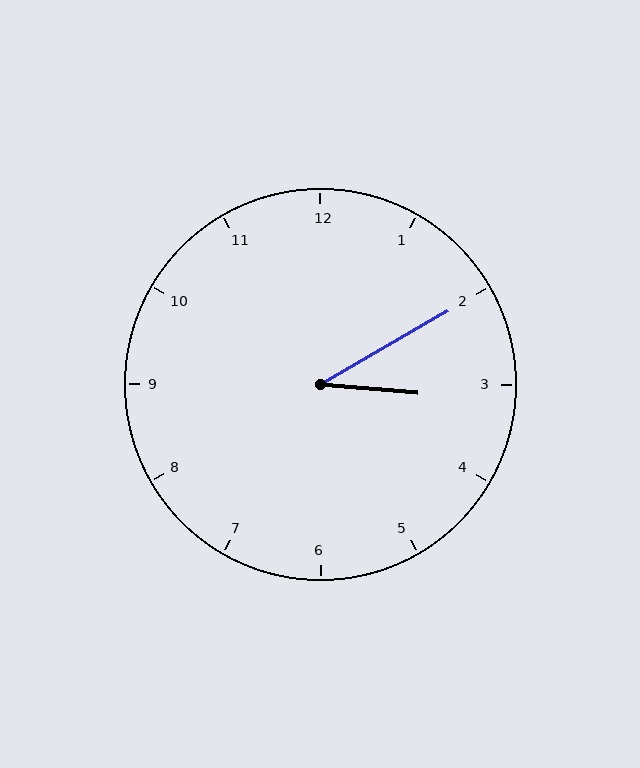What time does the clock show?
3:10.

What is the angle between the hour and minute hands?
Approximately 35 degrees.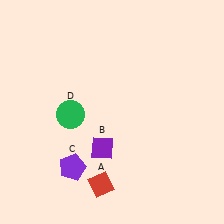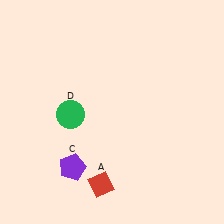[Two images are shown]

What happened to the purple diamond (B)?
The purple diamond (B) was removed in Image 2. It was in the bottom-left area of Image 1.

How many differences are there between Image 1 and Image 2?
There is 1 difference between the two images.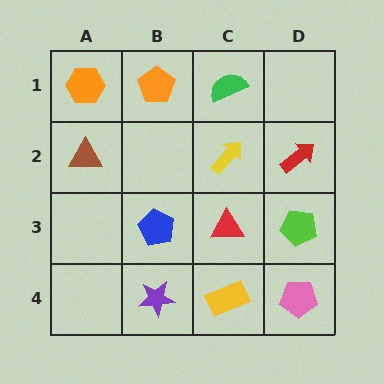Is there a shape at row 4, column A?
No, that cell is empty.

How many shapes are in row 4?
3 shapes.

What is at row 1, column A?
An orange hexagon.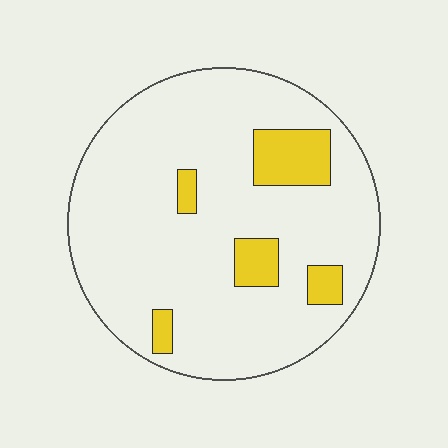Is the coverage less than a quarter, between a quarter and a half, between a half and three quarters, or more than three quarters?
Less than a quarter.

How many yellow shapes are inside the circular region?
5.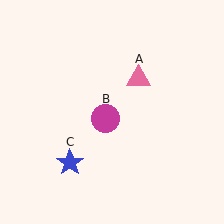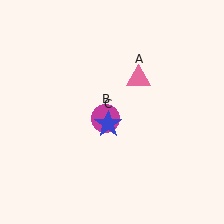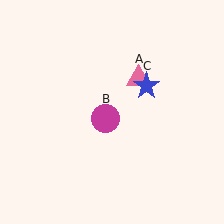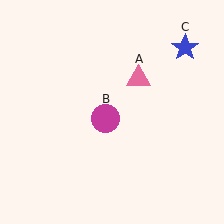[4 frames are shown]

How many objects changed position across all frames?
1 object changed position: blue star (object C).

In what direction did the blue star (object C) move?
The blue star (object C) moved up and to the right.